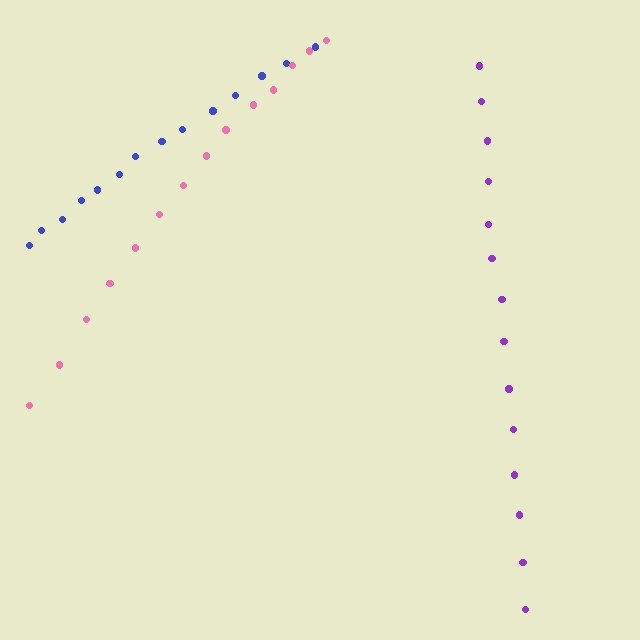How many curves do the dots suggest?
There are 3 distinct paths.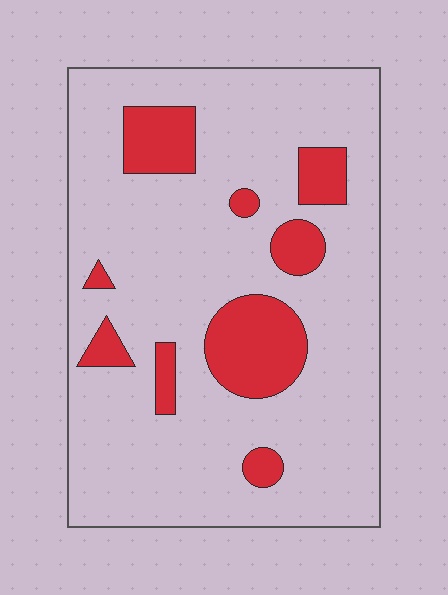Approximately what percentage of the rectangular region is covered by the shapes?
Approximately 15%.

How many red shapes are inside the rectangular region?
9.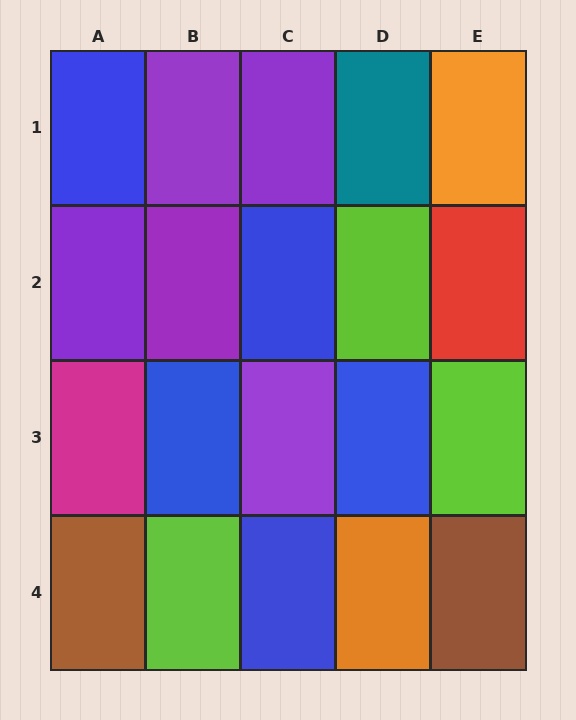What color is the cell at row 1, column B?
Purple.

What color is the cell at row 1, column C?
Purple.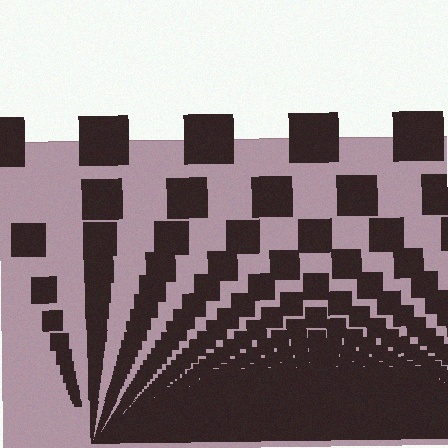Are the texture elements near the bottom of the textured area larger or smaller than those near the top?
Smaller. The gradient is inverted — elements near the bottom are smaller and denser.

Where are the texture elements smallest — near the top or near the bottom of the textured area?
Near the bottom.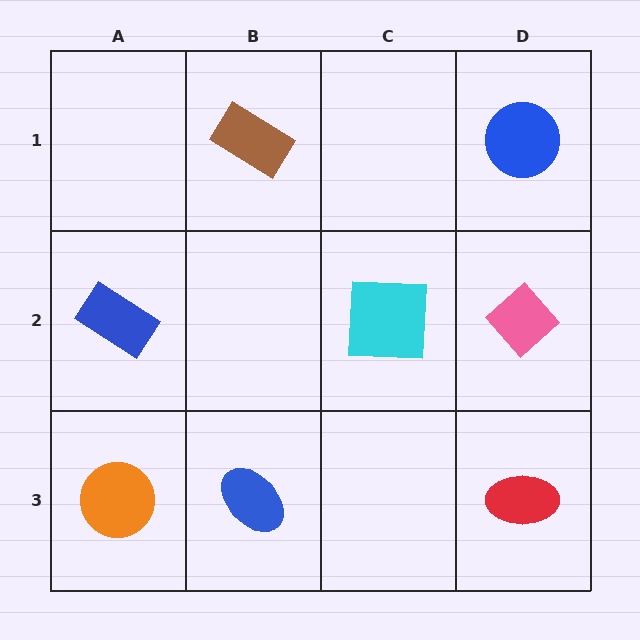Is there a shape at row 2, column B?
No, that cell is empty.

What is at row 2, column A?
A blue rectangle.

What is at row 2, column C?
A cyan square.